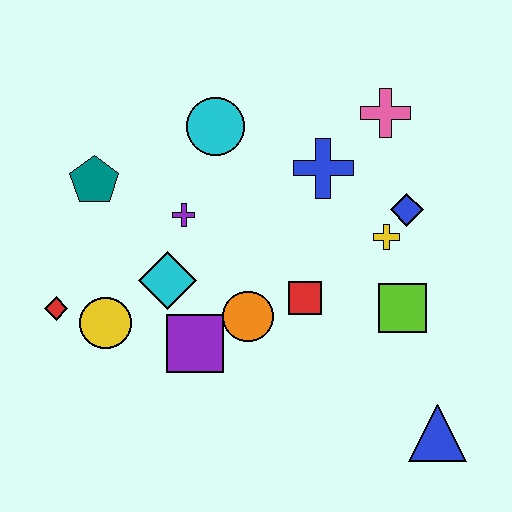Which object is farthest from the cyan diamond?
The blue triangle is farthest from the cyan diamond.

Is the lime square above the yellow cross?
No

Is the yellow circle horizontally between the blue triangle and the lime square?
No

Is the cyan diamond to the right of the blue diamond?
No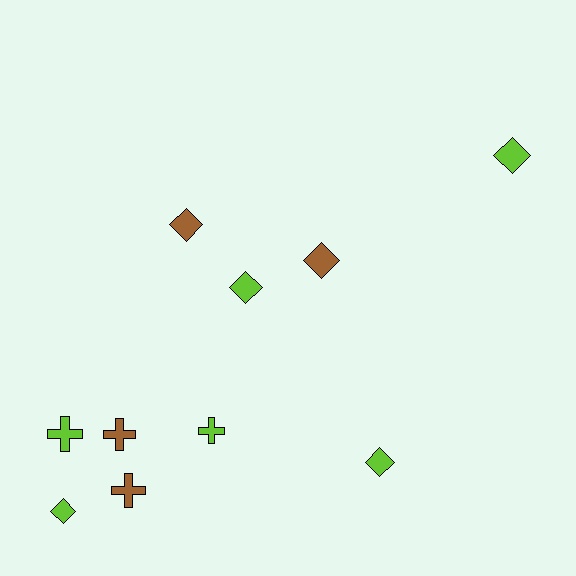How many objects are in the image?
There are 10 objects.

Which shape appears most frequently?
Diamond, with 6 objects.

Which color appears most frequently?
Lime, with 6 objects.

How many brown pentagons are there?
There are no brown pentagons.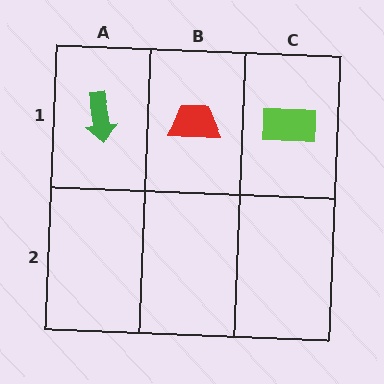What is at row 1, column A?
A green arrow.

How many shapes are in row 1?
3 shapes.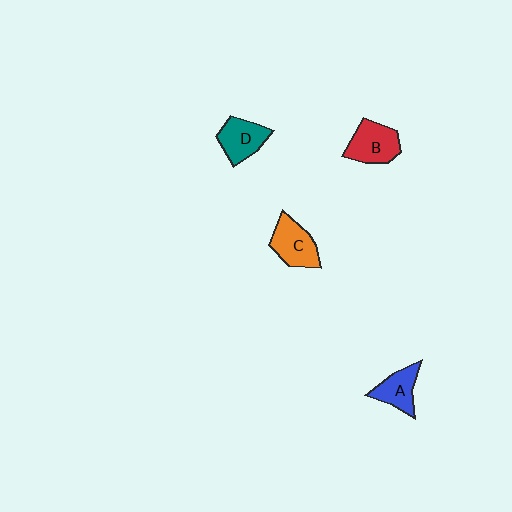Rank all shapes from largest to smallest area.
From largest to smallest: B (red), C (orange), D (teal), A (blue).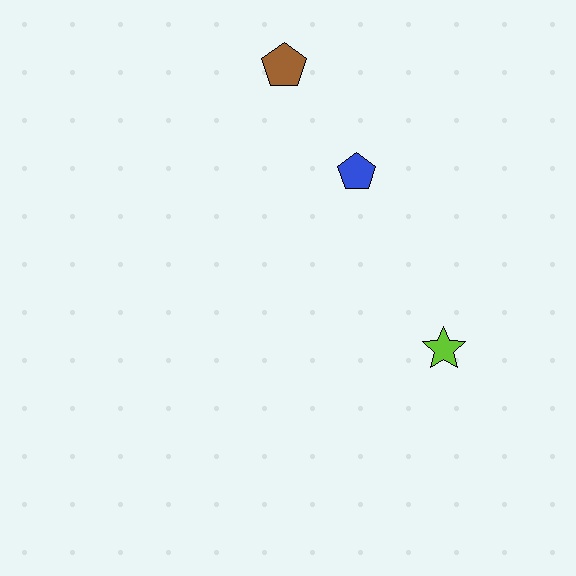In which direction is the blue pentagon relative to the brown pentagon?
The blue pentagon is below the brown pentagon.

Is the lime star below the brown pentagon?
Yes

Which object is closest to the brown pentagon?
The blue pentagon is closest to the brown pentagon.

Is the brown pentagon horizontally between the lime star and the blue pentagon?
No